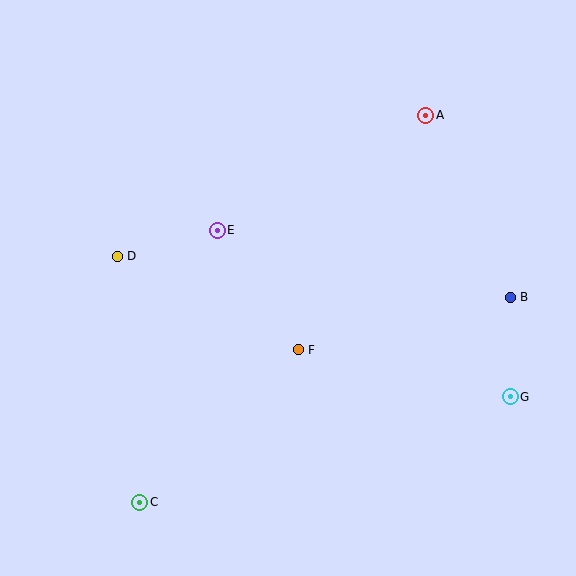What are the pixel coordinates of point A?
Point A is at (426, 115).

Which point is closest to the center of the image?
Point F at (298, 350) is closest to the center.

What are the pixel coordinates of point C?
Point C is at (140, 502).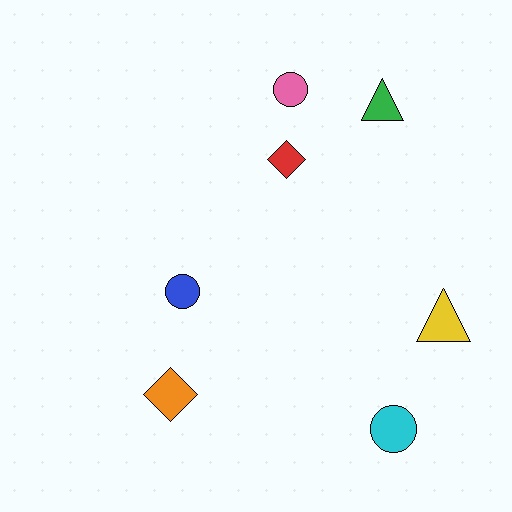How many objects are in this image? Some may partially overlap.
There are 7 objects.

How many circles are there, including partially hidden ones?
There are 3 circles.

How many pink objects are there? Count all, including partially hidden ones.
There is 1 pink object.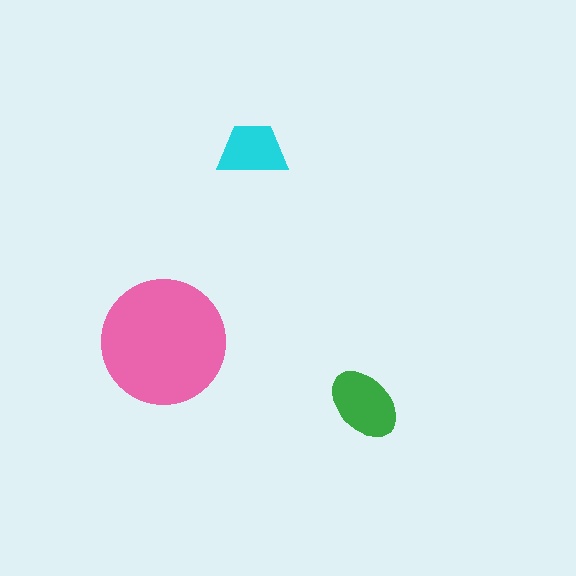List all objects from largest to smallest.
The pink circle, the green ellipse, the cyan trapezoid.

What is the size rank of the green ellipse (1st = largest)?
2nd.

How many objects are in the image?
There are 3 objects in the image.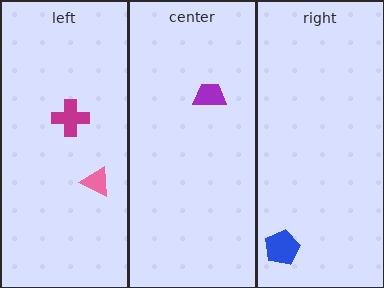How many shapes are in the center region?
1.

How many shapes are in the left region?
2.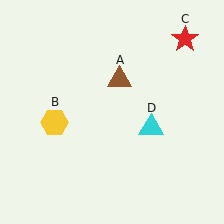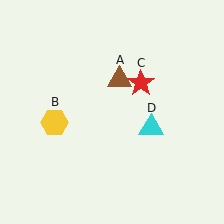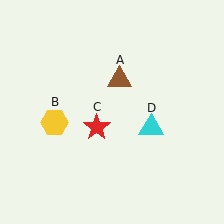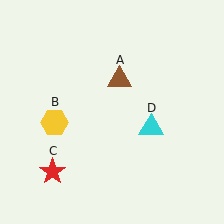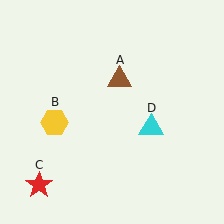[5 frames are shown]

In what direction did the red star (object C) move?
The red star (object C) moved down and to the left.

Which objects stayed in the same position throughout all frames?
Brown triangle (object A) and yellow hexagon (object B) and cyan triangle (object D) remained stationary.